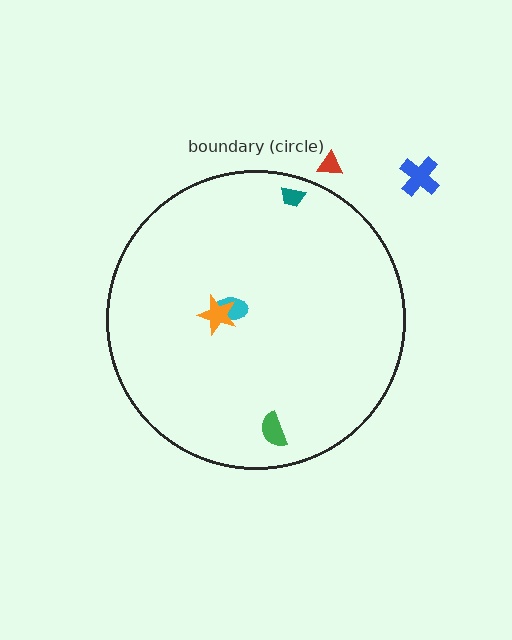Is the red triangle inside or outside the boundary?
Outside.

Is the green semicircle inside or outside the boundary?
Inside.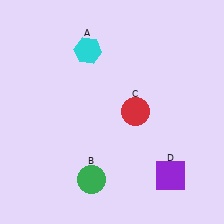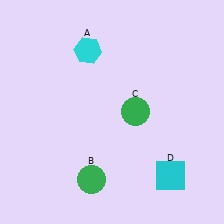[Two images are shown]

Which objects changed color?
C changed from red to green. D changed from purple to cyan.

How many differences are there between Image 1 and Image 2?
There are 2 differences between the two images.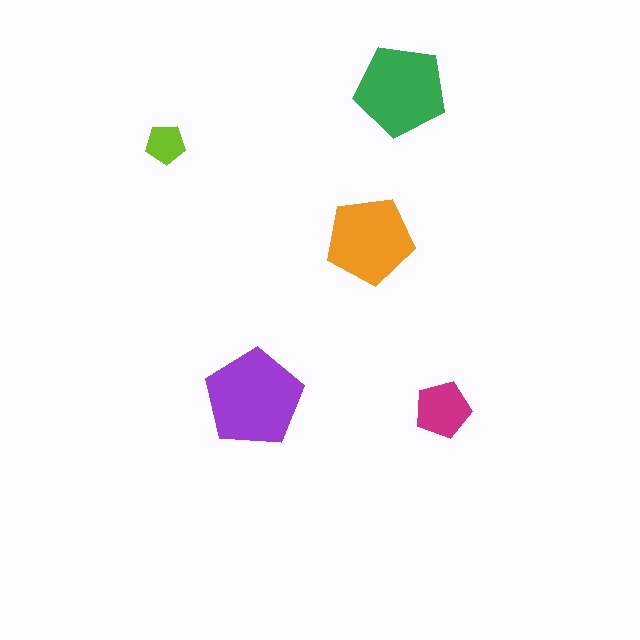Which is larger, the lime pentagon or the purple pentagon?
The purple one.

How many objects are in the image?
There are 5 objects in the image.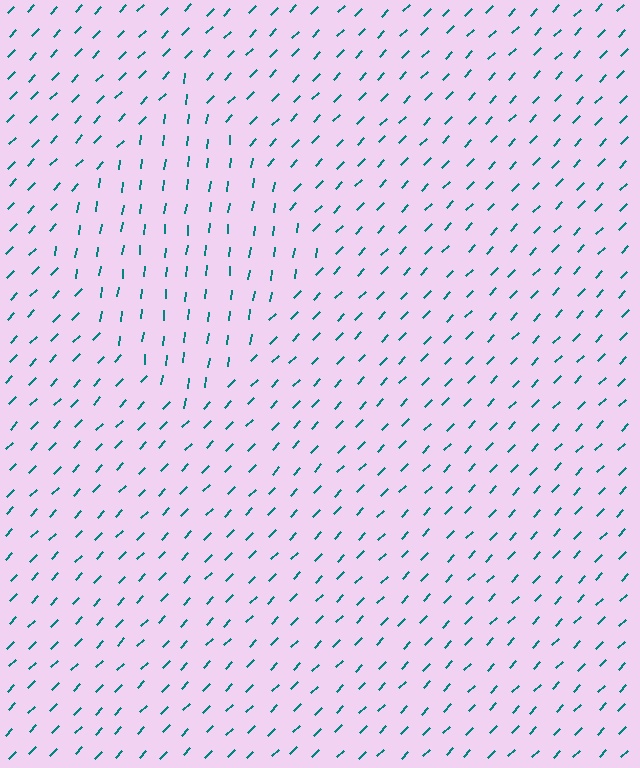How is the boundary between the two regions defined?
The boundary is defined purely by a change in line orientation (approximately 37 degrees difference). All lines are the same color and thickness.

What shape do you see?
I see a diamond.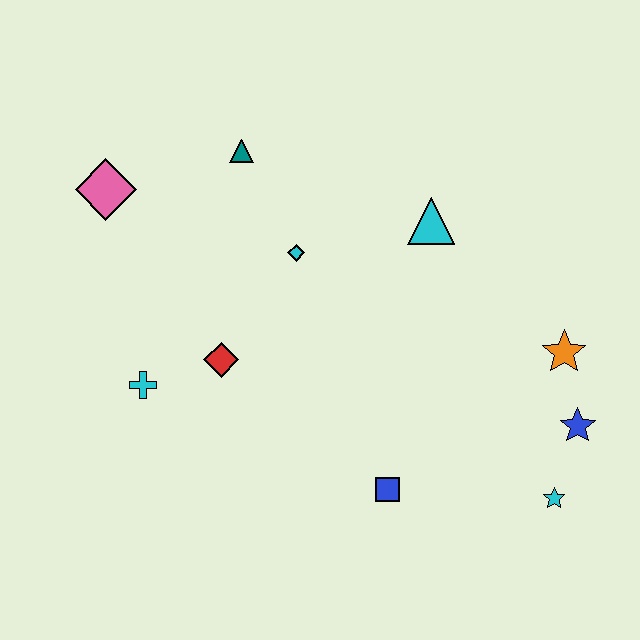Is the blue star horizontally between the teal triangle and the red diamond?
No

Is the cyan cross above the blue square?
Yes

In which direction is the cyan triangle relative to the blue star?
The cyan triangle is above the blue star.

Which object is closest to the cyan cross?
The red diamond is closest to the cyan cross.